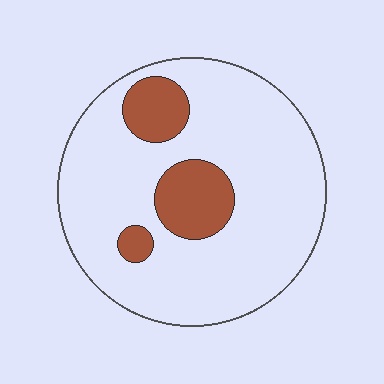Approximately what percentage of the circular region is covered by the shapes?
Approximately 15%.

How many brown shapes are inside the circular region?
3.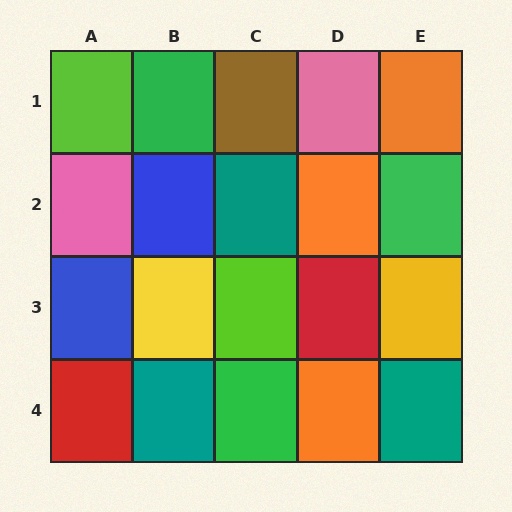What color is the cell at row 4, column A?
Red.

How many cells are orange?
3 cells are orange.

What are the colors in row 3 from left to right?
Blue, yellow, lime, red, yellow.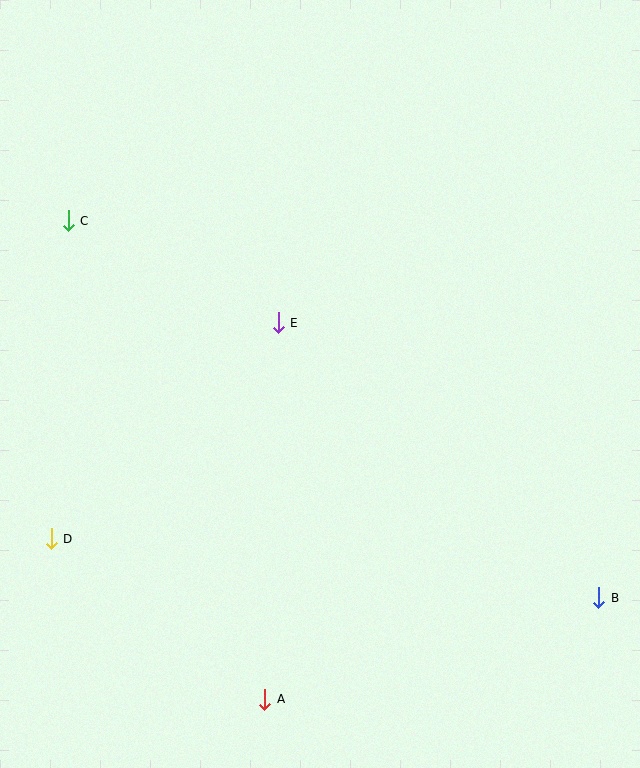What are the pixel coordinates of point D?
Point D is at (51, 539).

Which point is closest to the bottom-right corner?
Point B is closest to the bottom-right corner.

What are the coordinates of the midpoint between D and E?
The midpoint between D and E is at (165, 431).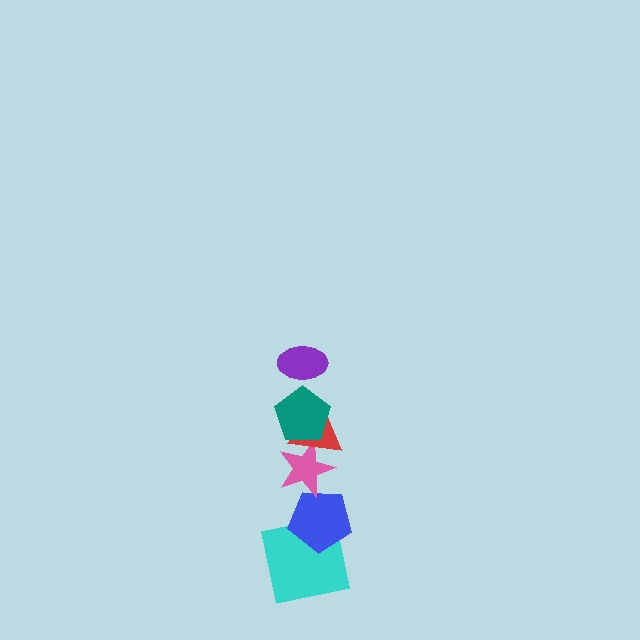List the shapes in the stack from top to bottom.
From top to bottom: the purple ellipse, the teal pentagon, the red triangle, the pink star, the blue pentagon, the cyan square.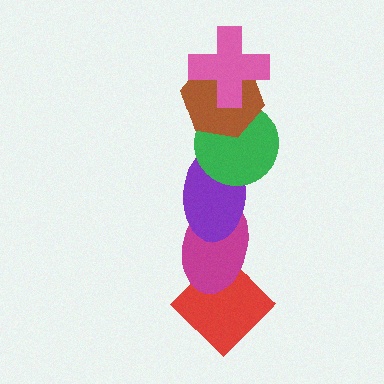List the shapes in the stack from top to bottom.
From top to bottom: the pink cross, the brown hexagon, the green circle, the purple ellipse, the magenta ellipse, the red diamond.